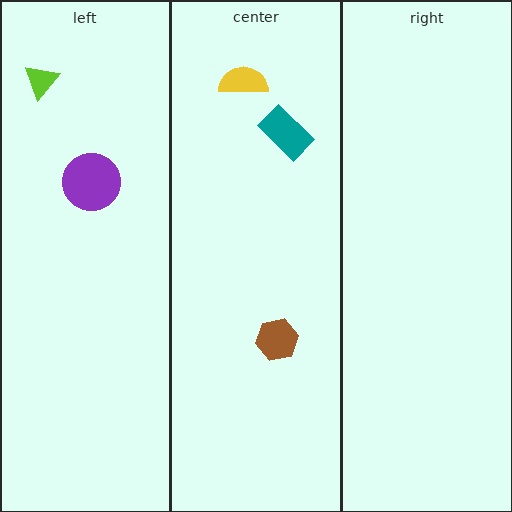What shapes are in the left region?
The purple circle, the lime triangle.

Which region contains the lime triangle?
The left region.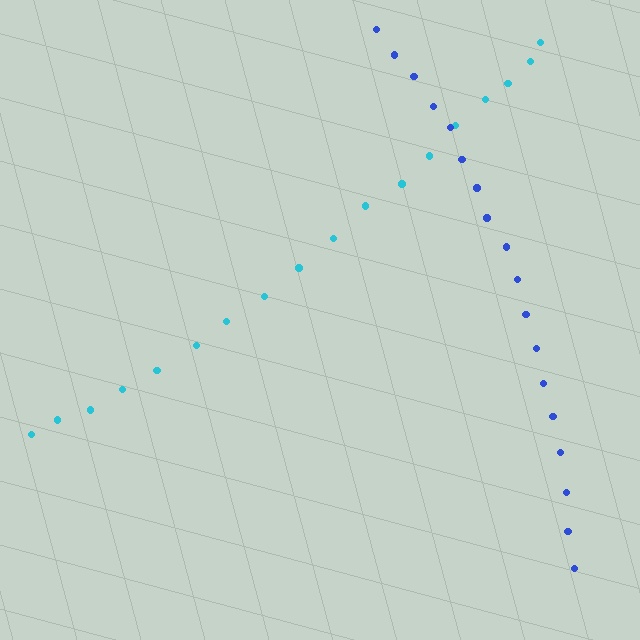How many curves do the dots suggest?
There are 2 distinct paths.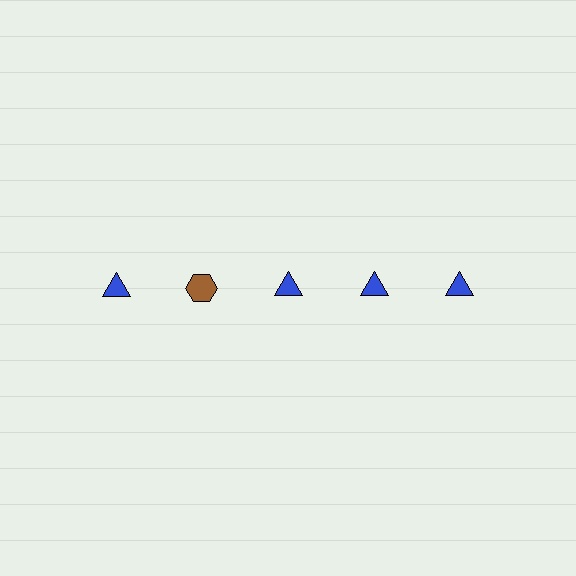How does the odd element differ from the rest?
It differs in both color (brown instead of blue) and shape (hexagon instead of triangle).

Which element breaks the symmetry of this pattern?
The brown hexagon in the top row, second from left column breaks the symmetry. All other shapes are blue triangles.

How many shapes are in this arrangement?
There are 5 shapes arranged in a grid pattern.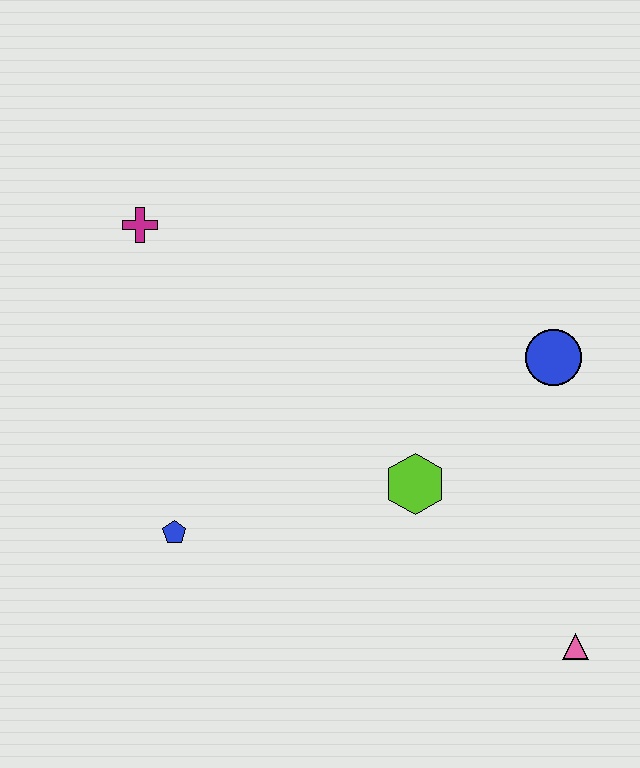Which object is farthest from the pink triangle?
The magenta cross is farthest from the pink triangle.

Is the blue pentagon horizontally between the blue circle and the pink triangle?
No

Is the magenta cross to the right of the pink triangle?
No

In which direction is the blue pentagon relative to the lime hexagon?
The blue pentagon is to the left of the lime hexagon.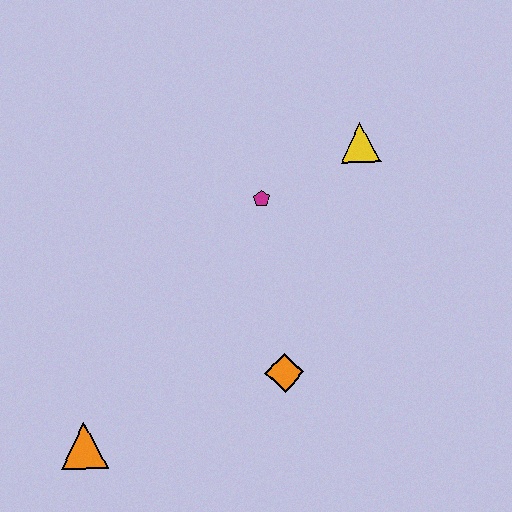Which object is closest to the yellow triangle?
The magenta pentagon is closest to the yellow triangle.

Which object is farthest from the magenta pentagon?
The orange triangle is farthest from the magenta pentagon.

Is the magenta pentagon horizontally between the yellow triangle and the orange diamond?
No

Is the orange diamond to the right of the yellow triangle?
No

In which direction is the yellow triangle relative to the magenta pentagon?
The yellow triangle is to the right of the magenta pentagon.